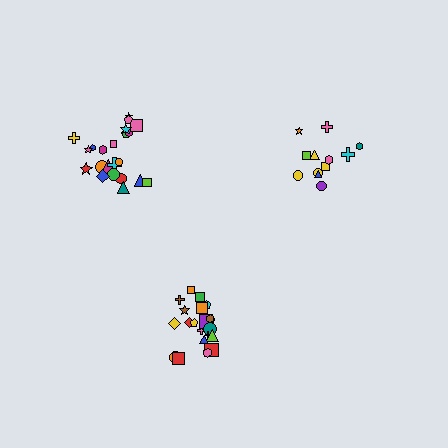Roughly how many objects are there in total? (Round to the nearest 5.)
Roughly 55 objects in total.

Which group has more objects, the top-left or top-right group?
The top-left group.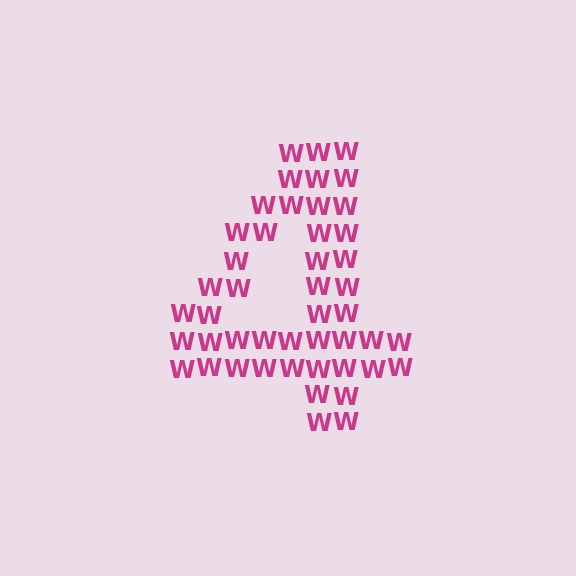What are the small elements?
The small elements are letter W's.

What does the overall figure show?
The overall figure shows the digit 4.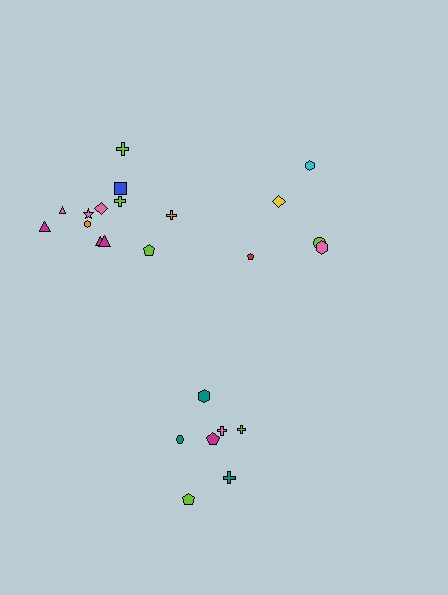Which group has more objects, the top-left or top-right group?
The top-left group.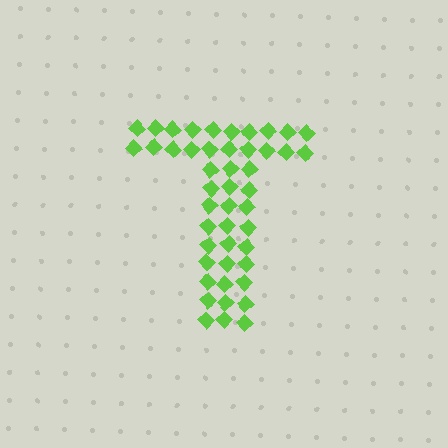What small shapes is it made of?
It is made of small diamonds.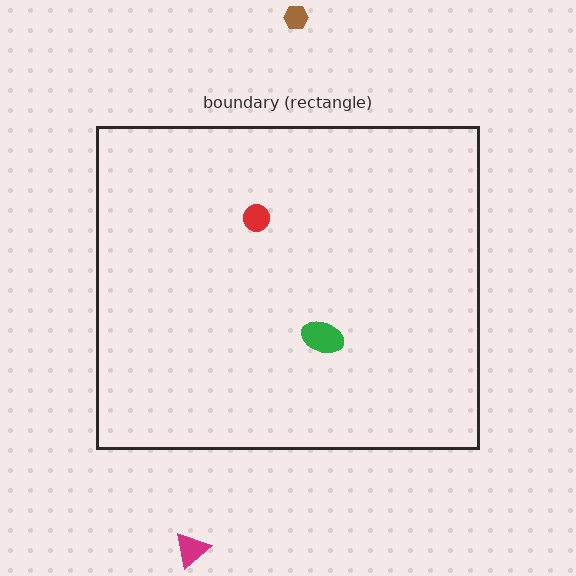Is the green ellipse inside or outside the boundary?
Inside.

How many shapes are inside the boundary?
2 inside, 2 outside.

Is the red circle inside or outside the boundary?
Inside.